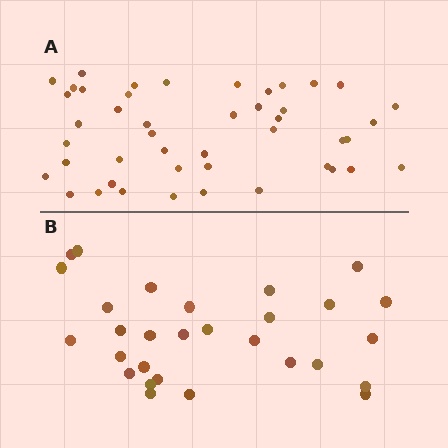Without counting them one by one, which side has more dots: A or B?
Region A (the top region) has more dots.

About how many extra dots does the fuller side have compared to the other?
Region A has approximately 15 more dots than region B.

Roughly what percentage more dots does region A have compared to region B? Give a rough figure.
About 55% more.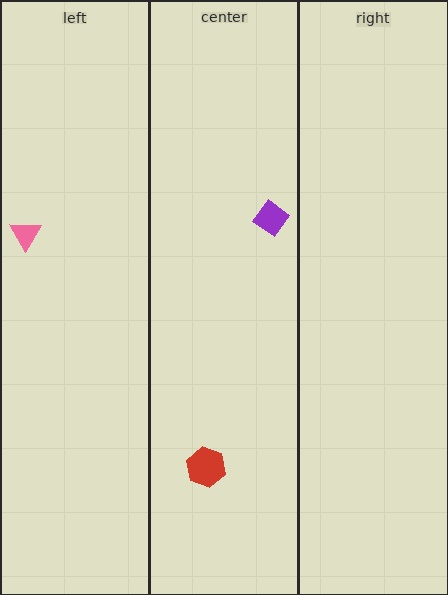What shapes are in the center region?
The red hexagon, the purple diamond.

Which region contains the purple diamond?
The center region.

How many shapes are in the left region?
1.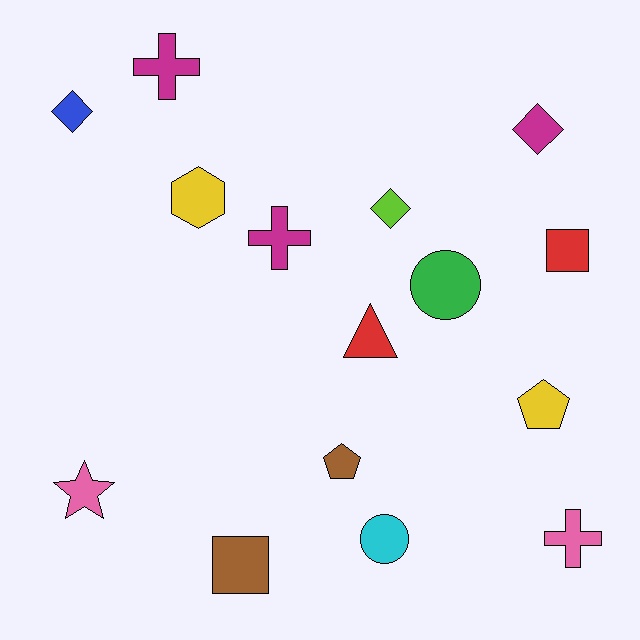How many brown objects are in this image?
There are 2 brown objects.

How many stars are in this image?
There is 1 star.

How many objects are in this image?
There are 15 objects.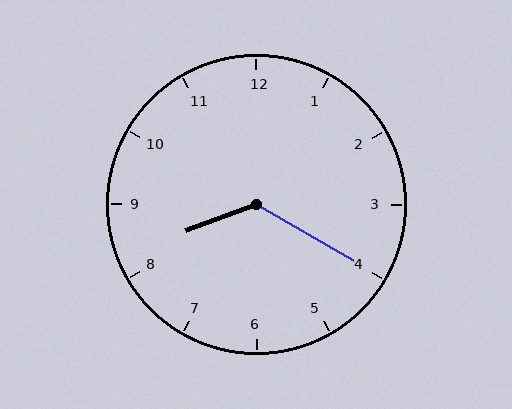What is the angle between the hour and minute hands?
Approximately 130 degrees.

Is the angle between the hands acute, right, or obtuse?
It is obtuse.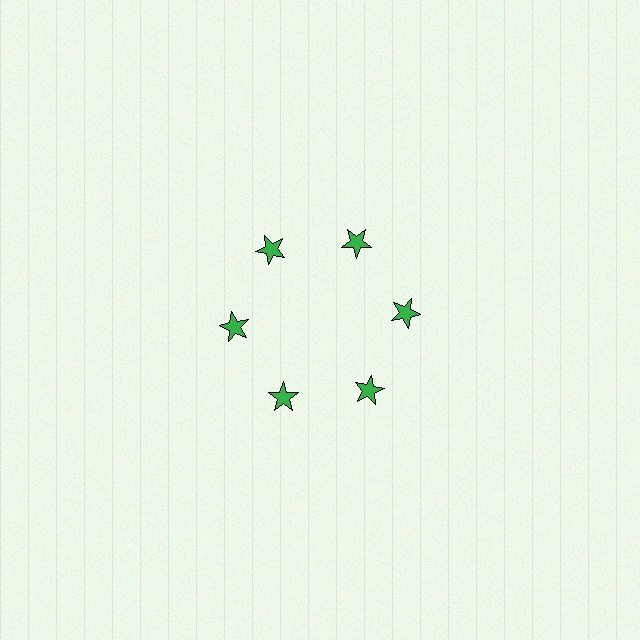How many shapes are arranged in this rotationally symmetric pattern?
There are 6 shapes, arranged in 6 groups of 1.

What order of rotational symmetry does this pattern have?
This pattern has 6-fold rotational symmetry.